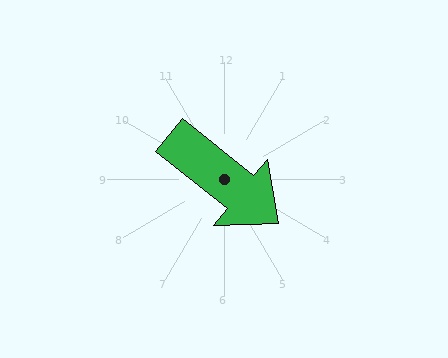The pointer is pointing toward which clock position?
Roughly 4 o'clock.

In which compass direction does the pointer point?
Southeast.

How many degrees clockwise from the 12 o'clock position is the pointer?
Approximately 129 degrees.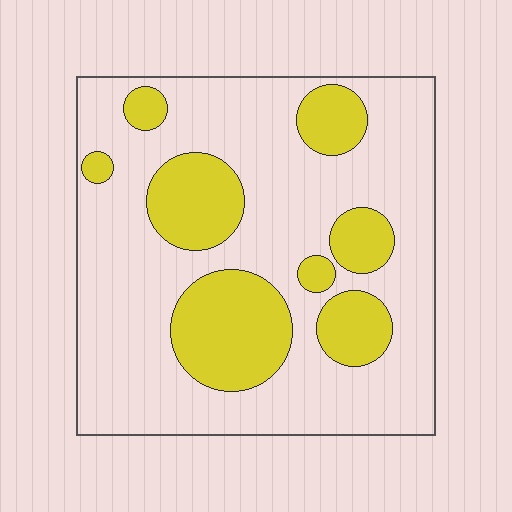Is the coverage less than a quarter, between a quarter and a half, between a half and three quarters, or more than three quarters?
Between a quarter and a half.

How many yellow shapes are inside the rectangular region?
8.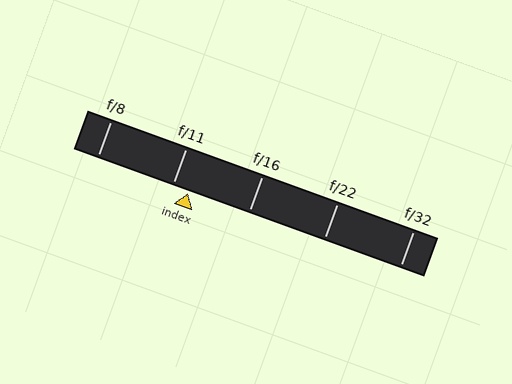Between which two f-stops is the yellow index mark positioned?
The index mark is between f/11 and f/16.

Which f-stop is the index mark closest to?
The index mark is closest to f/11.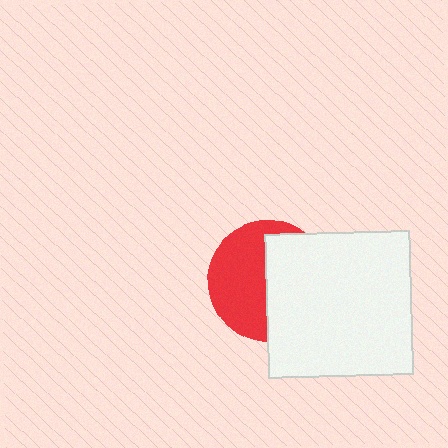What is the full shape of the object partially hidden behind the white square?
The partially hidden object is a red circle.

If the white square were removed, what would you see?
You would see the complete red circle.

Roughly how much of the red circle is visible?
About half of it is visible (roughly 50%).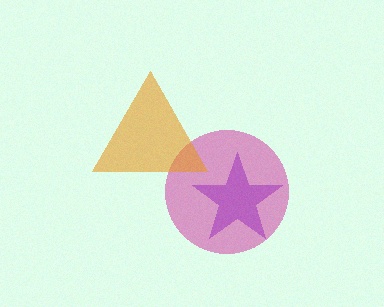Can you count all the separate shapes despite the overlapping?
Yes, there are 3 separate shapes.